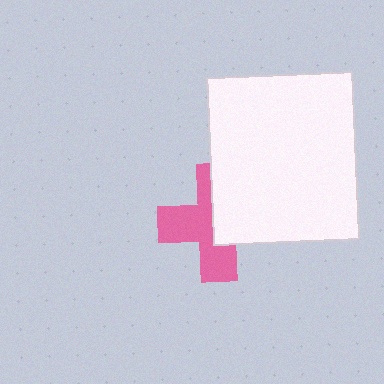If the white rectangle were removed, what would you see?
You would see the complete pink cross.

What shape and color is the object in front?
The object in front is a white rectangle.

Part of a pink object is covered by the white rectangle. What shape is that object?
It is a cross.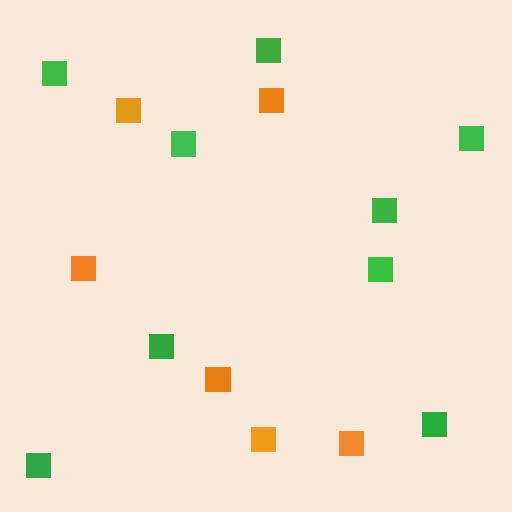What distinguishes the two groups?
There are 2 groups: one group of orange squares (6) and one group of green squares (9).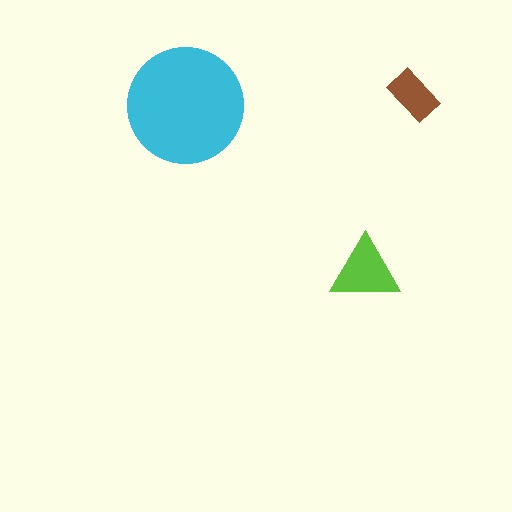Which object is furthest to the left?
The cyan circle is leftmost.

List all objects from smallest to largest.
The brown rectangle, the lime triangle, the cyan circle.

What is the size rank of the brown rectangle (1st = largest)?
3rd.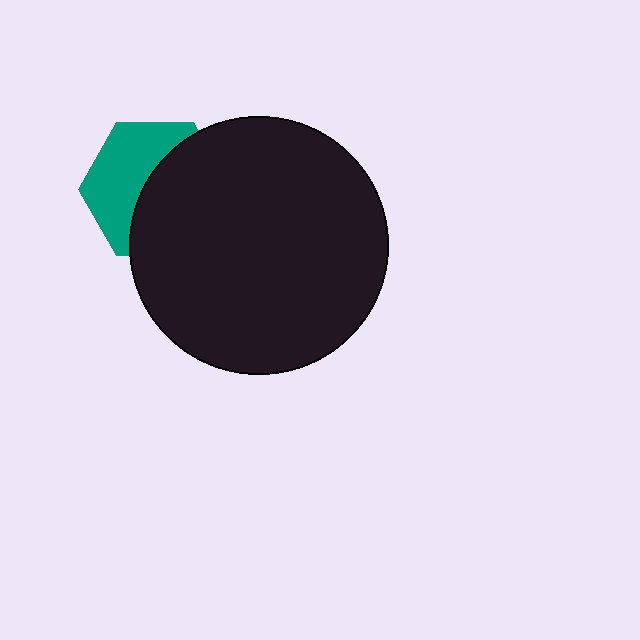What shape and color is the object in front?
The object in front is a black circle.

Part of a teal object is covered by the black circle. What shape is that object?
It is a hexagon.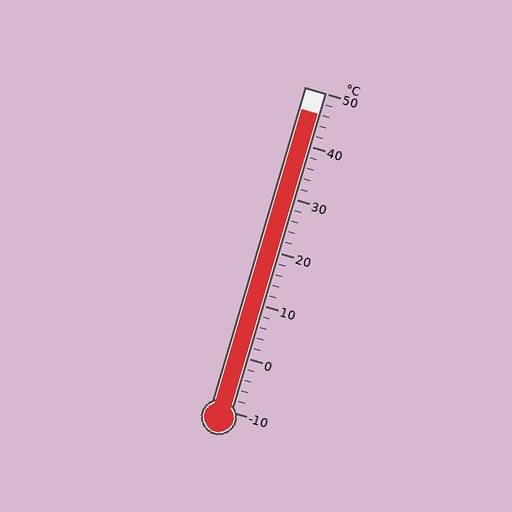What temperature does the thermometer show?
The thermometer shows approximately 46°C.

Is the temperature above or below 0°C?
The temperature is above 0°C.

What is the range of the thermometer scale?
The thermometer scale ranges from -10°C to 50°C.